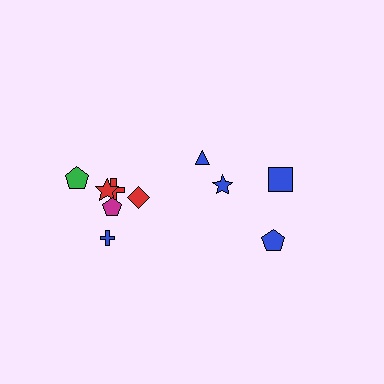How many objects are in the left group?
There are 6 objects.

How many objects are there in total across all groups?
There are 10 objects.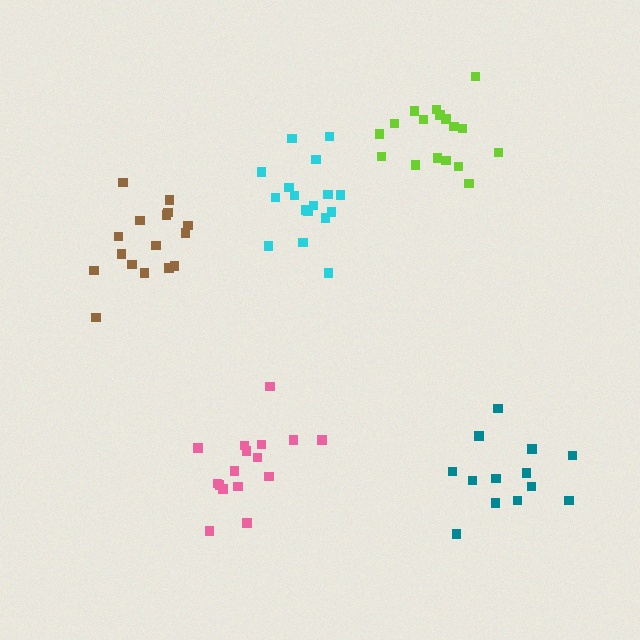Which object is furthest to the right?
The teal cluster is rightmost.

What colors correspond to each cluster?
The clusters are colored: brown, cyan, lime, teal, pink.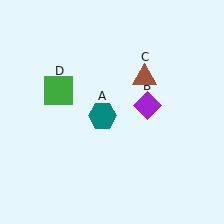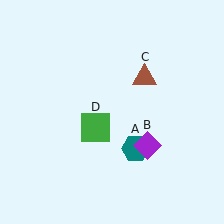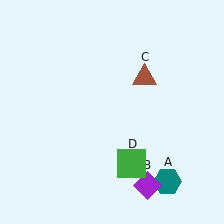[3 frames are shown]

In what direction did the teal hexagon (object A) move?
The teal hexagon (object A) moved down and to the right.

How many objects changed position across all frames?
3 objects changed position: teal hexagon (object A), purple diamond (object B), green square (object D).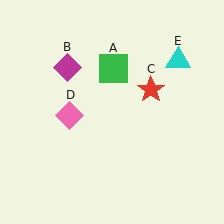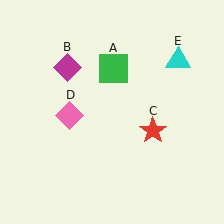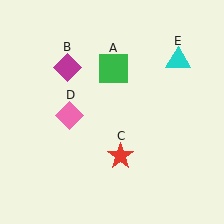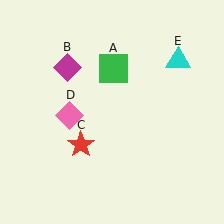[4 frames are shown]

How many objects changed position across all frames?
1 object changed position: red star (object C).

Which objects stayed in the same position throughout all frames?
Green square (object A) and magenta diamond (object B) and pink diamond (object D) and cyan triangle (object E) remained stationary.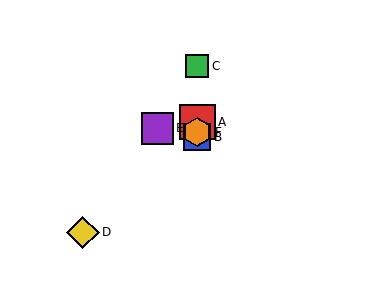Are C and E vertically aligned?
No, C is at x≈197 and E is at x≈157.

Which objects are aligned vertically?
Objects A, B, C, F are aligned vertically.